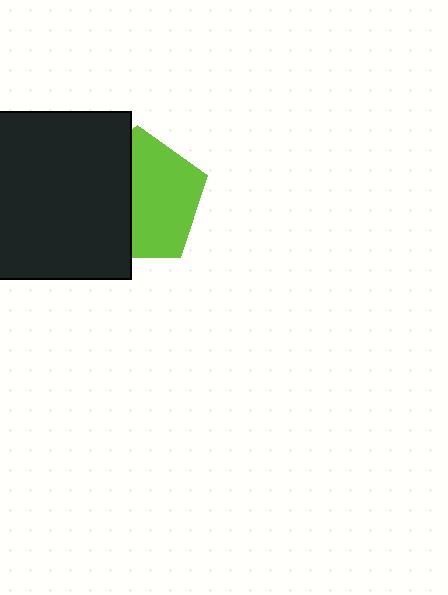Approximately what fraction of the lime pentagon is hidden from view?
Roughly 44% of the lime pentagon is hidden behind the black square.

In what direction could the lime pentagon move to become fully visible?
The lime pentagon could move right. That would shift it out from behind the black square entirely.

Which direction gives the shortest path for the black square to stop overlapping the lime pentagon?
Moving left gives the shortest separation.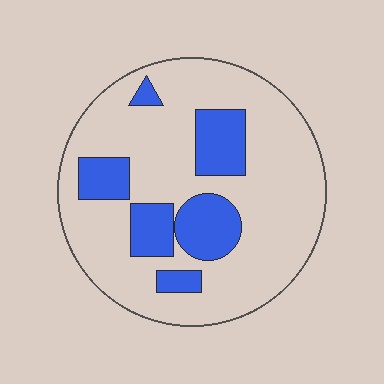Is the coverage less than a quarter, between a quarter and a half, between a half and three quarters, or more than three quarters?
Less than a quarter.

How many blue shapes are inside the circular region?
6.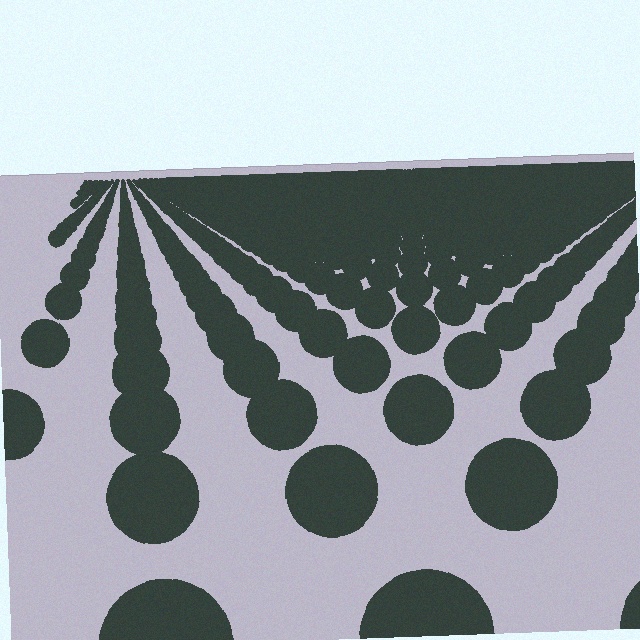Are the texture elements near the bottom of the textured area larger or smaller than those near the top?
Larger. Near the bottom, elements are closer to the viewer and appear at a bigger on-screen size.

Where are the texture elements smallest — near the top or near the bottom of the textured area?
Near the top.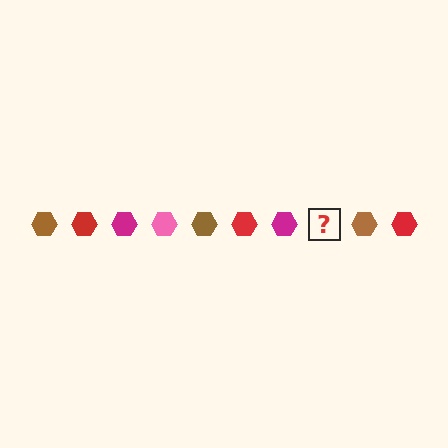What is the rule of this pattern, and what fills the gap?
The rule is that the pattern cycles through brown, red, magenta, pink hexagons. The gap should be filled with a pink hexagon.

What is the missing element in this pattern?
The missing element is a pink hexagon.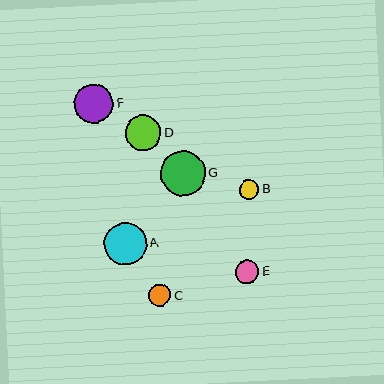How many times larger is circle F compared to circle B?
Circle F is approximately 2.1 times the size of circle B.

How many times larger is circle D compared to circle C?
Circle D is approximately 1.6 times the size of circle C.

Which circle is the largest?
Circle G is the largest with a size of approximately 45 pixels.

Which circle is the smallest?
Circle B is the smallest with a size of approximately 19 pixels.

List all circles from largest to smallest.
From largest to smallest: G, A, F, D, E, C, B.